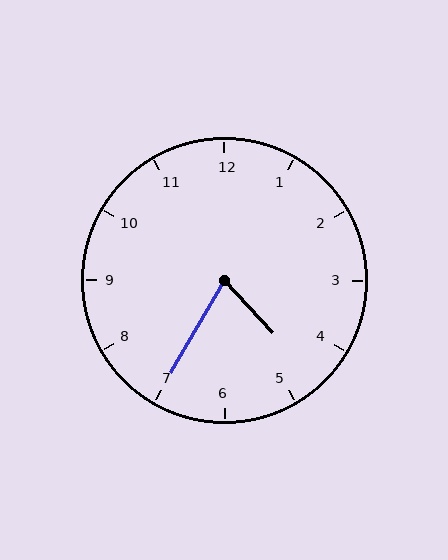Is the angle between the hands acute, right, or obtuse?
It is acute.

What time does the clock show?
4:35.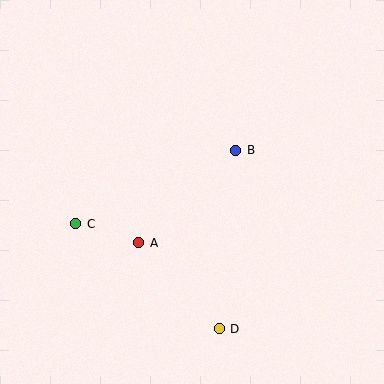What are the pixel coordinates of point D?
Point D is at (219, 329).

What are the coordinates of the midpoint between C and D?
The midpoint between C and D is at (148, 276).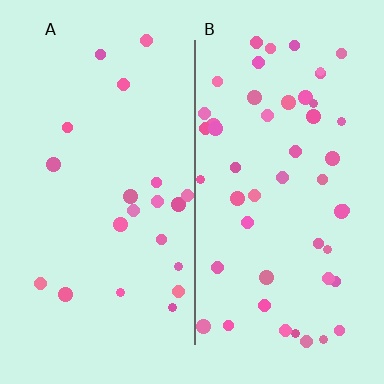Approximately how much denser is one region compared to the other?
Approximately 2.4× — region B over region A.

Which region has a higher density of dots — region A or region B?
B (the right).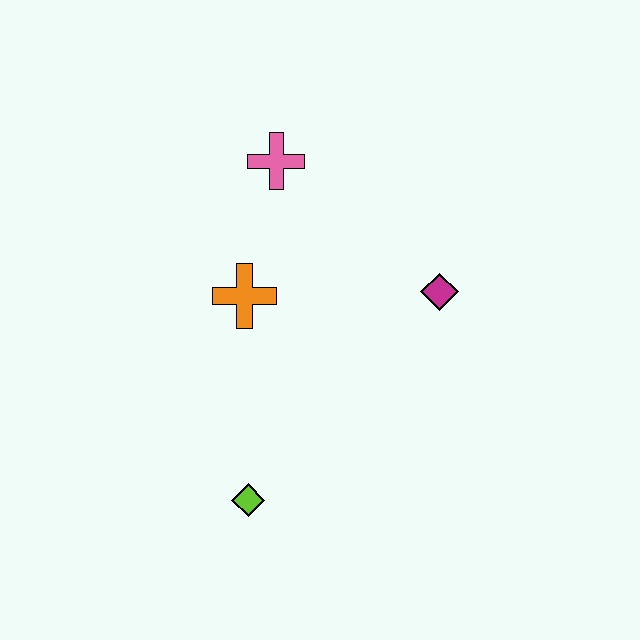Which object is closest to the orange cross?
The pink cross is closest to the orange cross.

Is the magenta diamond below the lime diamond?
No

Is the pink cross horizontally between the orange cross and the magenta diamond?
Yes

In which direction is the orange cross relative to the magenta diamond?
The orange cross is to the left of the magenta diamond.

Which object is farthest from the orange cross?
The lime diamond is farthest from the orange cross.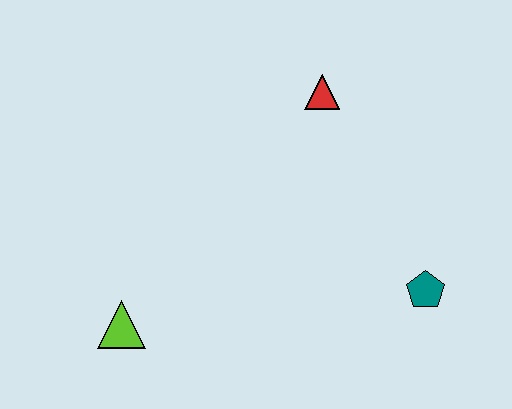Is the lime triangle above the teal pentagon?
No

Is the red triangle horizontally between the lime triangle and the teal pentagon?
Yes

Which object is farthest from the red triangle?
The lime triangle is farthest from the red triangle.